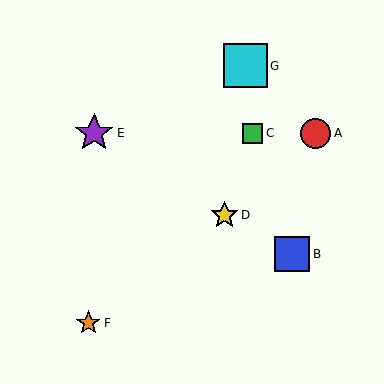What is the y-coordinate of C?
Object C is at y≈133.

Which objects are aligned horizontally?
Objects A, C, E are aligned horizontally.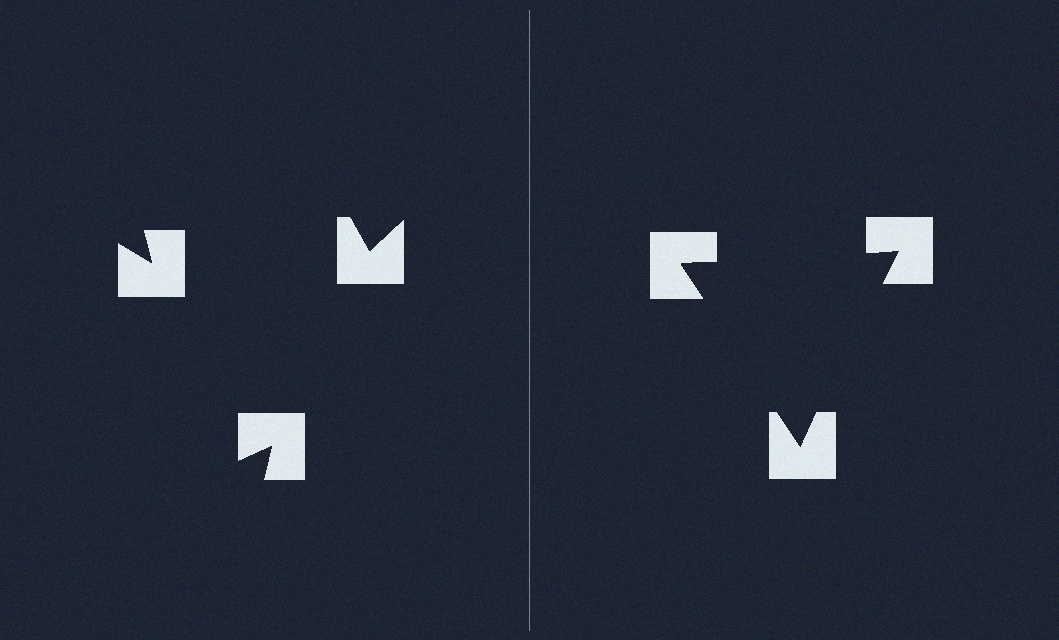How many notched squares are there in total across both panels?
6 — 3 on each side.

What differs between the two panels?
The notched squares are positioned identically on both sides; only the wedge orientations differ. On the right they align to a triangle; on the left they are misaligned.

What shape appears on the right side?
An illusory triangle.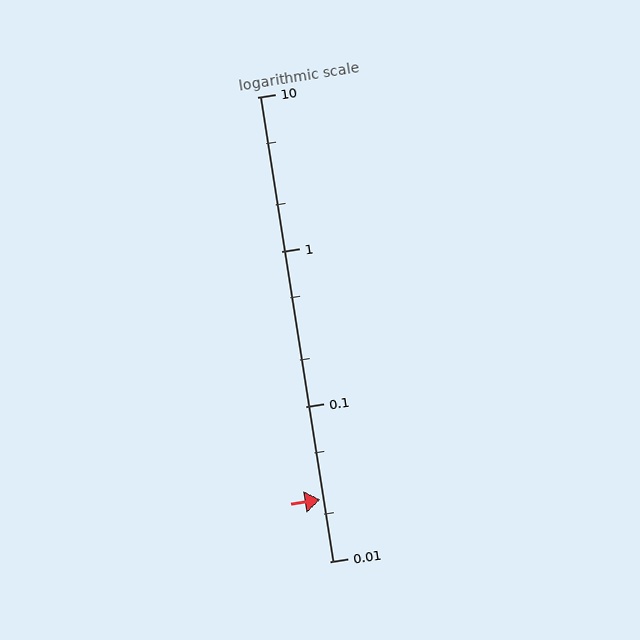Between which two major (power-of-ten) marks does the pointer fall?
The pointer is between 0.01 and 0.1.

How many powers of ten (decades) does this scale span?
The scale spans 3 decades, from 0.01 to 10.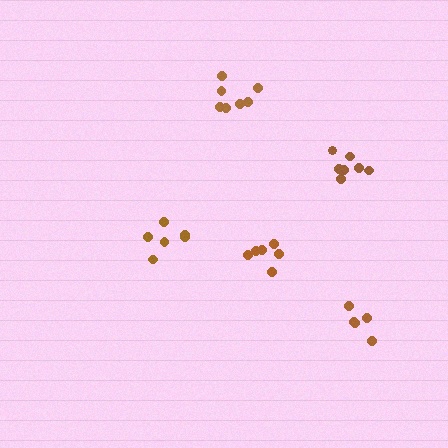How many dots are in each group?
Group 1: 7 dots, Group 2: 5 dots, Group 3: 6 dots, Group 4: 7 dots, Group 5: 6 dots (31 total).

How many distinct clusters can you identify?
There are 5 distinct clusters.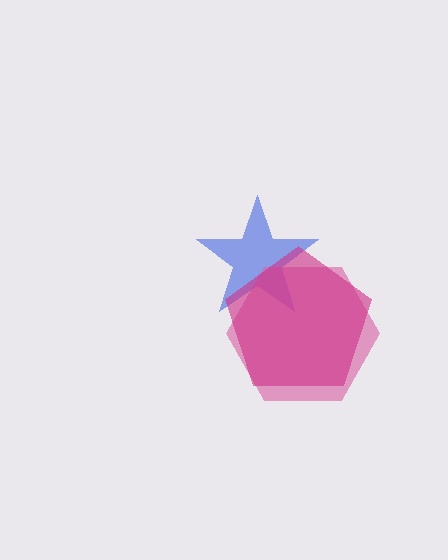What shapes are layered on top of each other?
The layered shapes are: a blue star, a pink hexagon, a magenta pentagon.